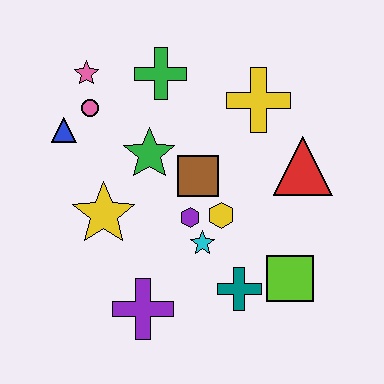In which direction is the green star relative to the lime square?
The green star is to the left of the lime square.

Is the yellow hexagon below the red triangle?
Yes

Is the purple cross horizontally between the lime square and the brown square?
No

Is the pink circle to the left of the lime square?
Yes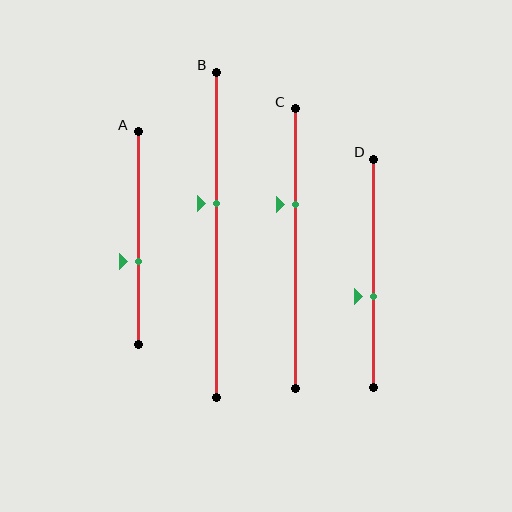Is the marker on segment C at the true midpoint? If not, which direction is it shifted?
No, the marker on segment C is shifted upward by about 16% of the segment length.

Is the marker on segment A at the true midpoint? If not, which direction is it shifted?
No, the marker on segment A is shifted downward by about 11% of the segment length.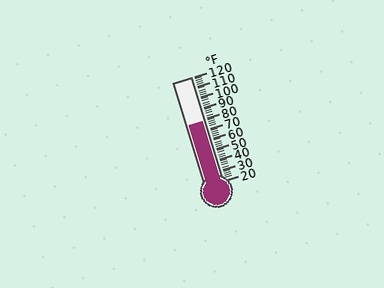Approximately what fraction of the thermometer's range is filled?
The thermometer is filled to approximately 60% of its range.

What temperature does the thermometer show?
The thermometer shows approximately 78°F.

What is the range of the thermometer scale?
The thermometer scale ranges from 20°F to 120°F.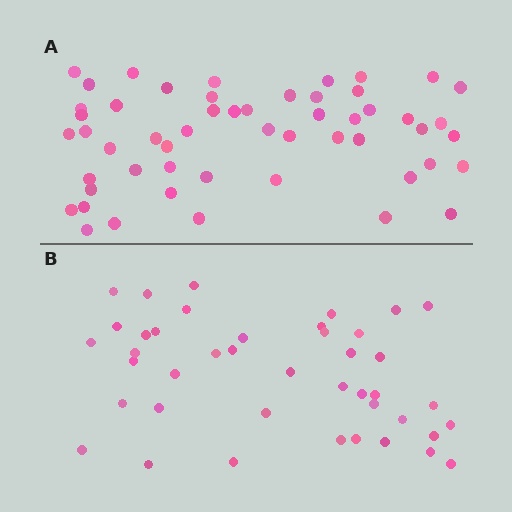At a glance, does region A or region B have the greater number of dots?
Region A (the top region) has more dots.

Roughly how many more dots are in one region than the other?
Region A has roughly 12 or so more dots than region B.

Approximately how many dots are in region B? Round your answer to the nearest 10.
About 40 dots. (The exact count is 42, which rounds to 40.)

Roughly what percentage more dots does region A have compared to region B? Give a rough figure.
About 25% more.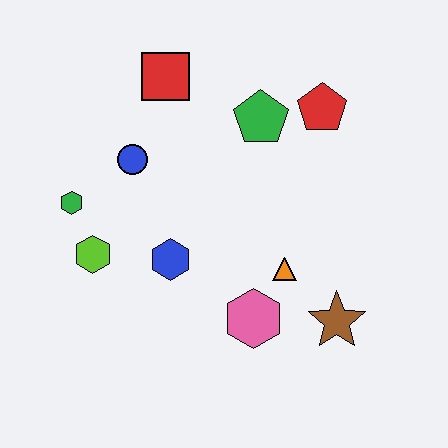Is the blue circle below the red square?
Yes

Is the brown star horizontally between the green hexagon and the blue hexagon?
No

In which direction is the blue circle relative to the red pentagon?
The blue circle is to the left of the red pentagon.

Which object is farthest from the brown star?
The red square is farthest from the brown star.